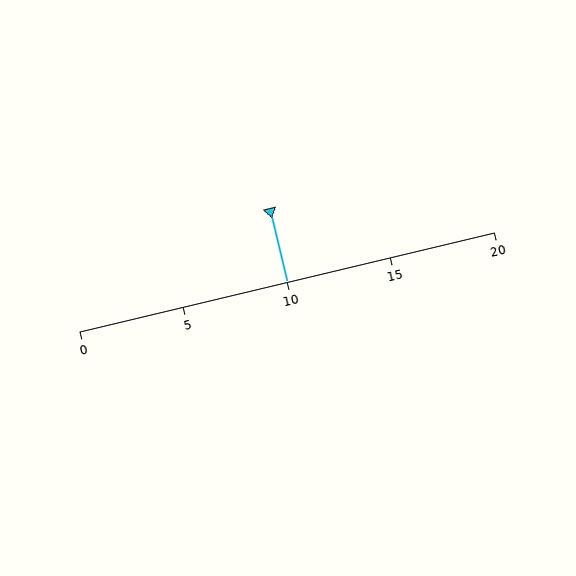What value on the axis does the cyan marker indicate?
The marker indicates approximately 10.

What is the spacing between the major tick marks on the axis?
The major ticks are spaced 5 apart.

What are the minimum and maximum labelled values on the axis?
The axis runs from 0 to 20.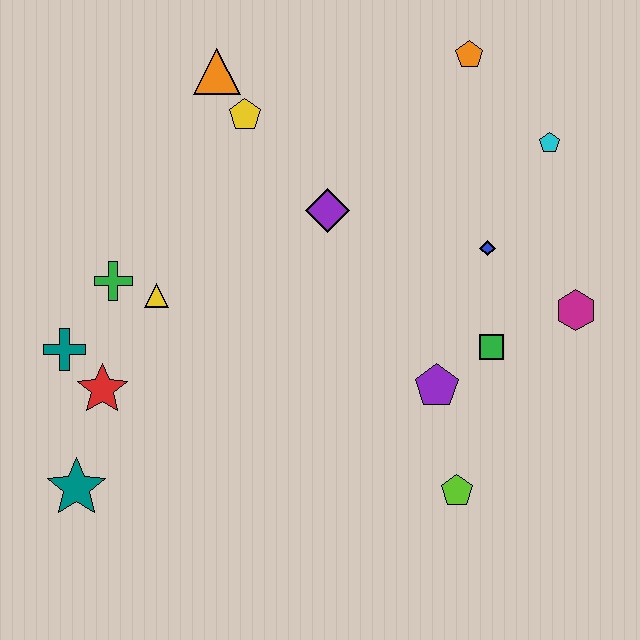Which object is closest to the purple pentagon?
The green square is closest to the purple pentagon.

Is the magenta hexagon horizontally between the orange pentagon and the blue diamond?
No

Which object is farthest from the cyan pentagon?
The teal star is farthest from the cyan pentagon.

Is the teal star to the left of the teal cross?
No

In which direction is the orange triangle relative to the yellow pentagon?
The orange triangle is above the yellow pentagon.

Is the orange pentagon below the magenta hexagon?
No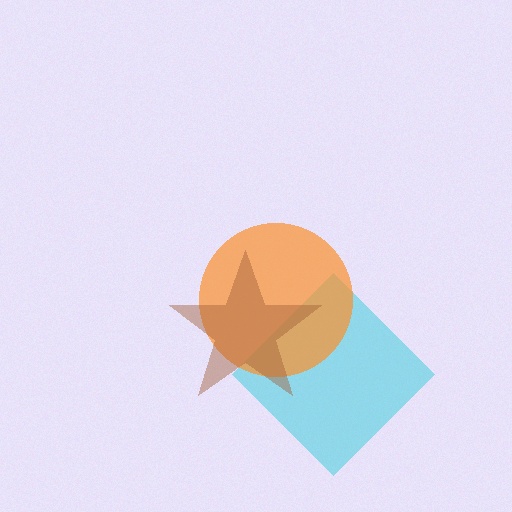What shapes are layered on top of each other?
The layered shapes are: a cyan diamond, an orange circle, a brown star.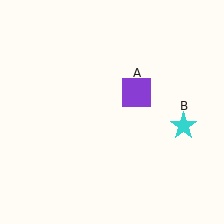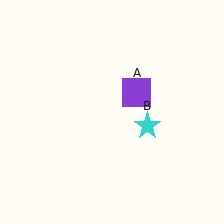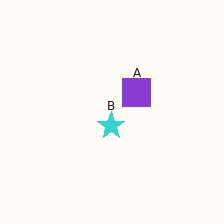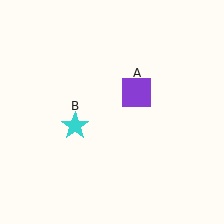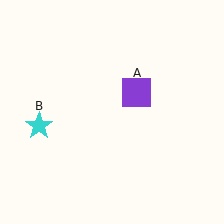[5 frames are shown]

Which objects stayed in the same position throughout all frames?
Purple square (object A) remained stationary.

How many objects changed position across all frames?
1 object changed position: cyan star (object B).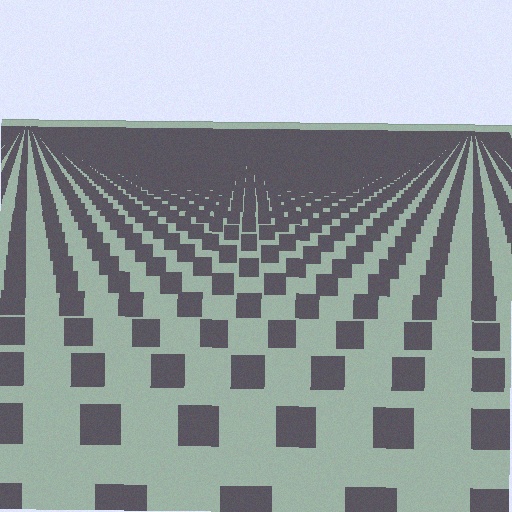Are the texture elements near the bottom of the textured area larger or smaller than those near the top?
Larger. Near the bottom, elements are closer to the viewer and appear at a bigger on-screen size.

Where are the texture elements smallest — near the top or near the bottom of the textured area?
Near the top.